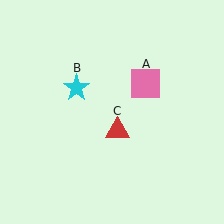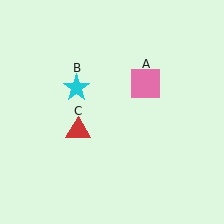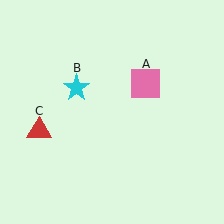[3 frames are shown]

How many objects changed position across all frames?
1 object changed position: red triangle (object C).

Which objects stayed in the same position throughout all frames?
Pink square (object A) and cyan star (object B) remained stationary.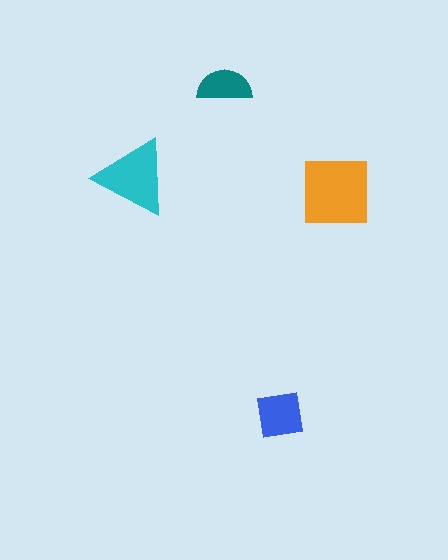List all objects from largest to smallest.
The orange square, the cyan triangle, the blue square, the teal semicircle.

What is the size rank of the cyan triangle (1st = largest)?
2nd.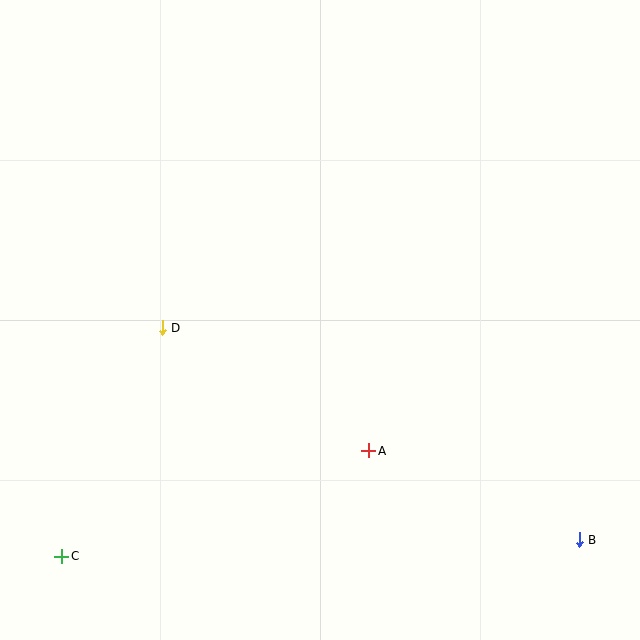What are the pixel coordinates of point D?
Point D is at (162, 328).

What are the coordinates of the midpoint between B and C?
The midpoint between B and C is at (321, 548).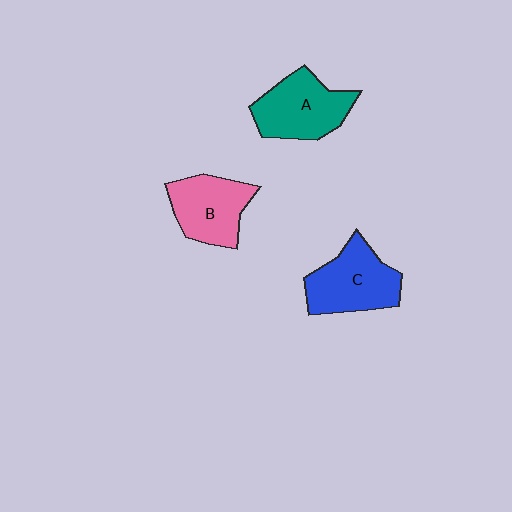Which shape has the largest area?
Shape C (blue).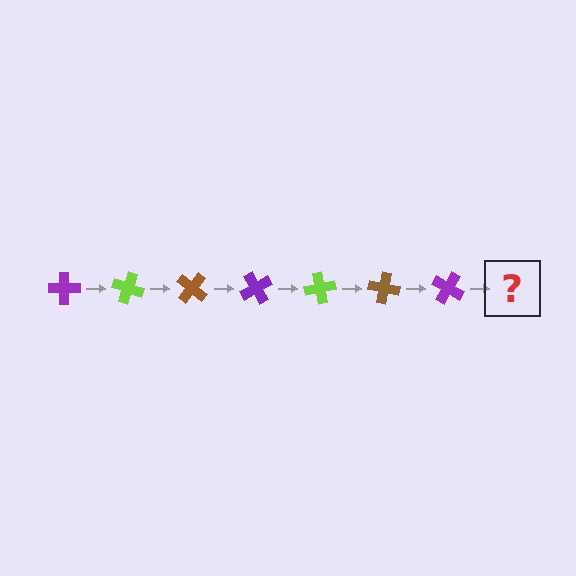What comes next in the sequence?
The next element should be a lime cross, rotated 140 degrees from the start.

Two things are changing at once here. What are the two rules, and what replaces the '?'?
The two rules are that it rotates 20 degrees each step and the color cycles through purple, lime, and brown. The '?' should be a lime cross, rotated 140 degrees from the start.